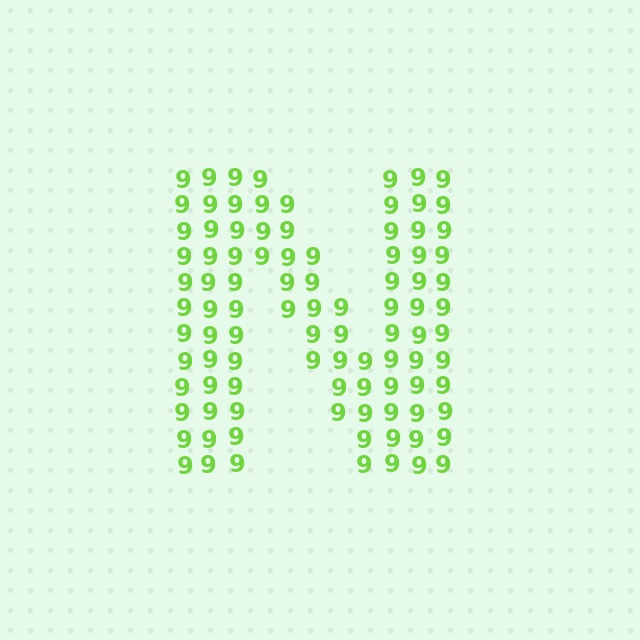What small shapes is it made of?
It is made of small digit 9's.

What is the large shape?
The large shape is the letter N.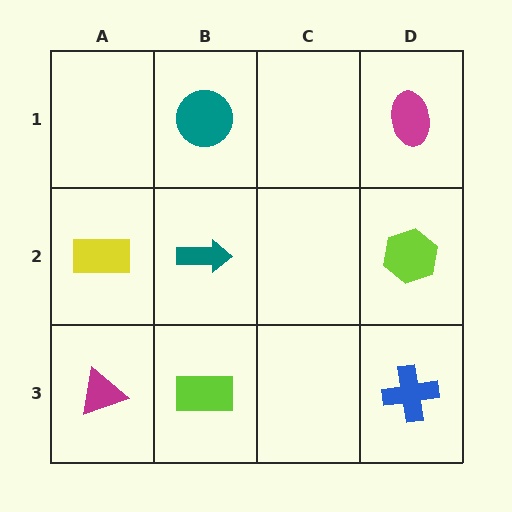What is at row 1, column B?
A teal circle.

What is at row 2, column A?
A yellow rectangle.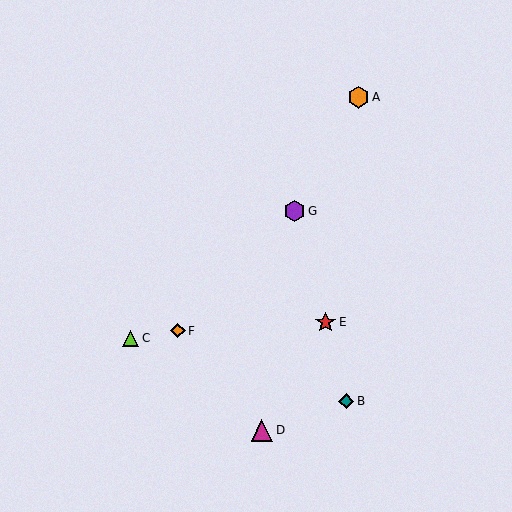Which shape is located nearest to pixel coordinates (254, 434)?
The magenta triangle (labeled D) at (262, 430) is nearest to that location.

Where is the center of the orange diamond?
The center of the orange diamond is at (178, 331).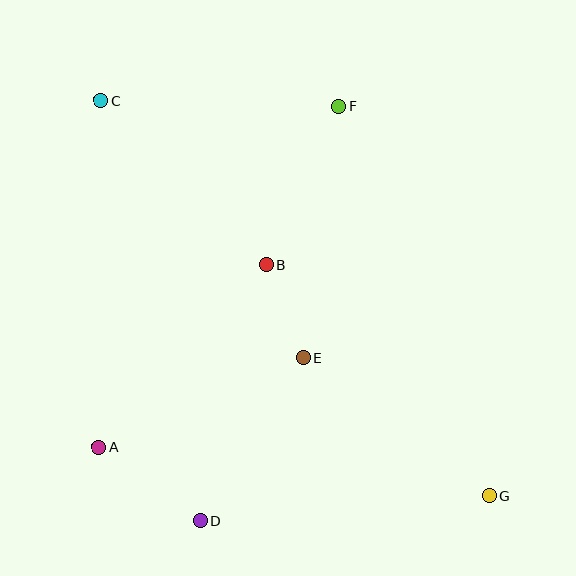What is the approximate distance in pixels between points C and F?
The distance between C and F is approximately 238 pixels.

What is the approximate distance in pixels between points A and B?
The distance between A and B is approximately 247 pixels.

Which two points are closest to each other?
Points B and E are closest to each other.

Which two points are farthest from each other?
Points C and G are farthest from each other.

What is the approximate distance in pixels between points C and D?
The distance between C and D is approximately 431 pixels.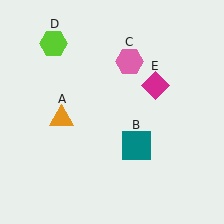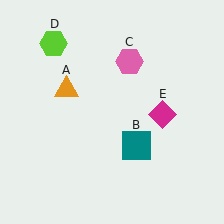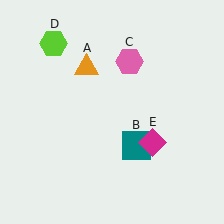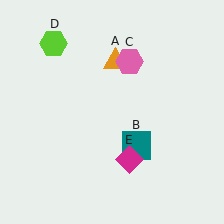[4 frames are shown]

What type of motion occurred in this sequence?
The orange triangle (object A), magenta diamond (object E) rotated clockwise around the center of the scene.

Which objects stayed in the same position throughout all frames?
Teal square (object B) and pink hexagon (object C) and lime hexagon (object D) remained stationary.